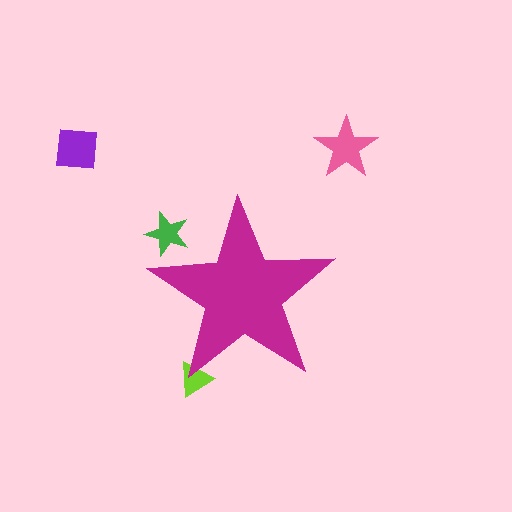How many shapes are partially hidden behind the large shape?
2 shapes are partially hidden.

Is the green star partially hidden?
Yes, the green star is partially hidden behind the magenta star.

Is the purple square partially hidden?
No, the purple square is fully visible.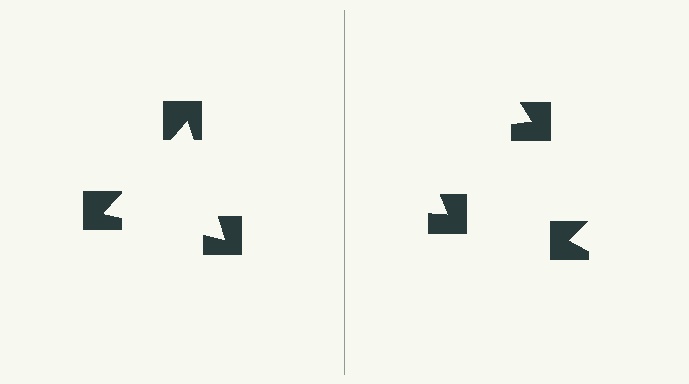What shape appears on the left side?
An illusory triangle.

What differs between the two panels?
The notched squares are positioned identically on both sides; only the wedge orientations differ. On the left they align to a triangle; on the right they are misaligned.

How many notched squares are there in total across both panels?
6 — 3 on each side.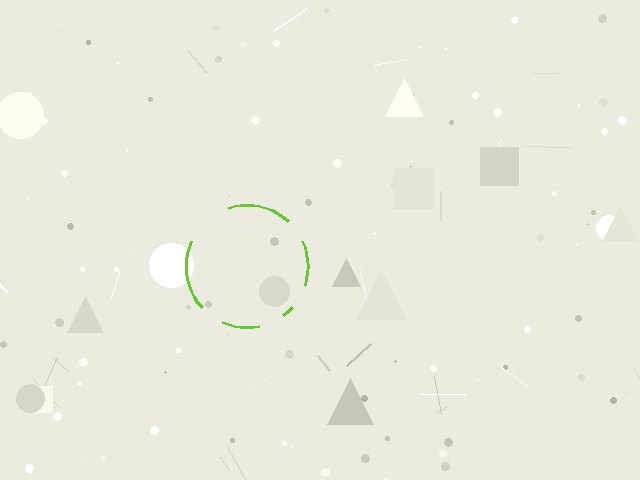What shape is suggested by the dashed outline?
The dashed outline suggests a circle.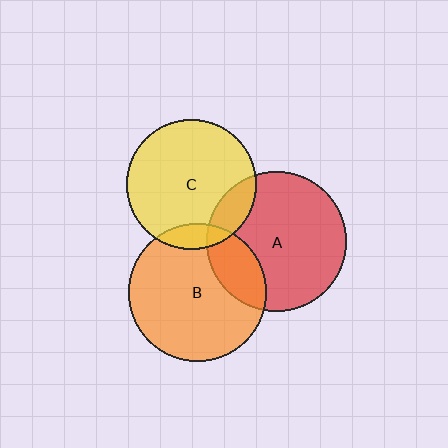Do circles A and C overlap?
Yes.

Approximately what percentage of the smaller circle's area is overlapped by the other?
Approximately 15%.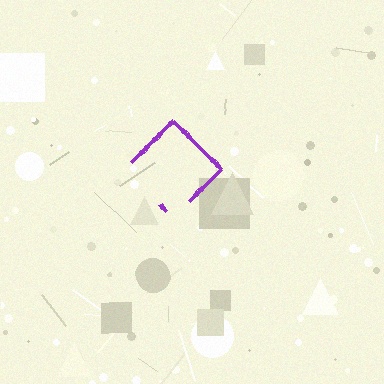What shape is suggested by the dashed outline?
The dashed outline suggests a diamond.